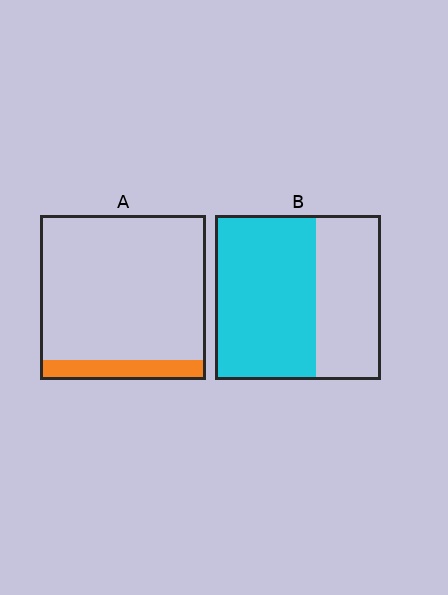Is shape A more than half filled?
No.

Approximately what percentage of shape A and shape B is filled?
A is approximately 10% and B is approximately 60%.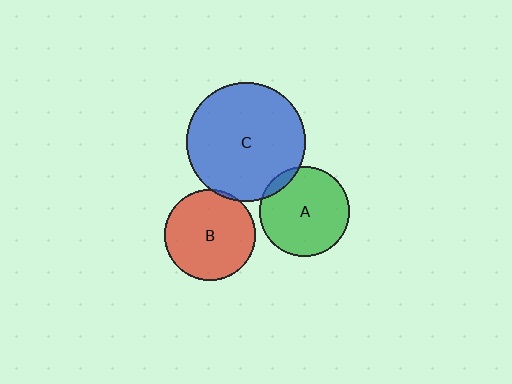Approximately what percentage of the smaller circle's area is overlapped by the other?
Approximately 5%.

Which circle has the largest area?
Circle C (blue).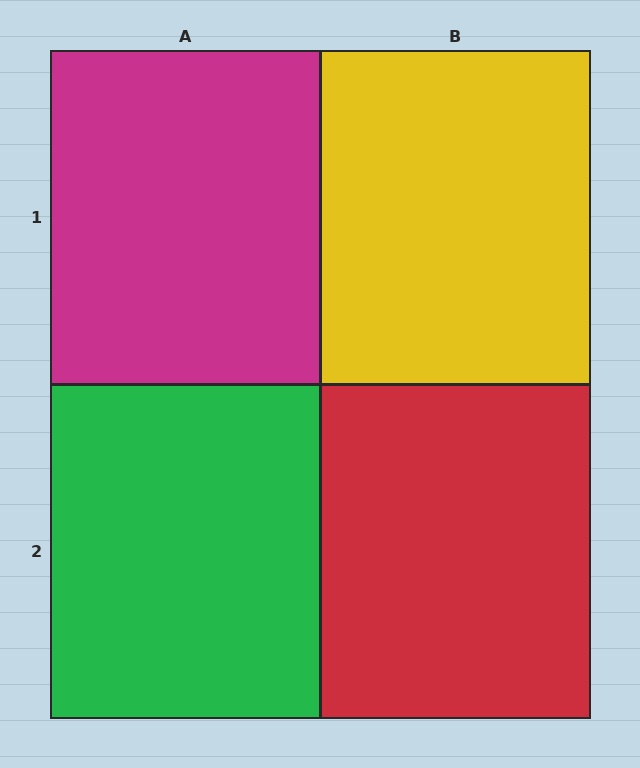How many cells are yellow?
1 cell is yellow.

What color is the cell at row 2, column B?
Red.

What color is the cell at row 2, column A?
Green.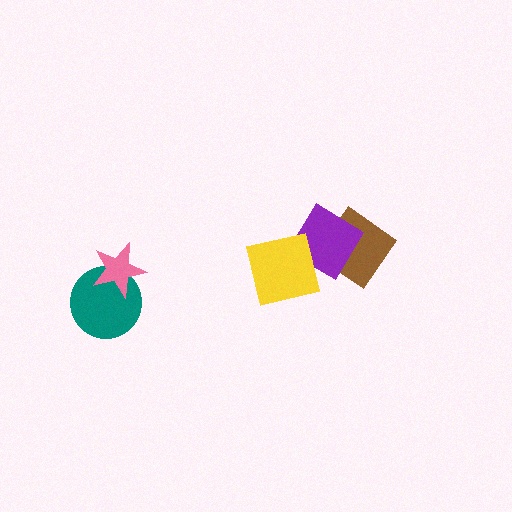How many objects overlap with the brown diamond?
1 object overlaps with the brown diamond.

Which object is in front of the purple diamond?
The yellow square is in front of the purple diamond.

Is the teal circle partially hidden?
Yes, it is partially covered by another shape.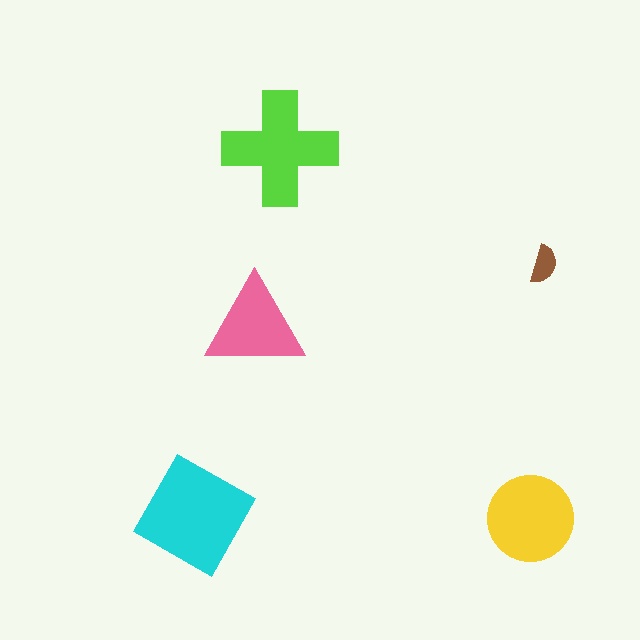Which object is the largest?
The cyan square.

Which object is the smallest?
The brown semicircle.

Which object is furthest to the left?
The cyan square is leftmost.